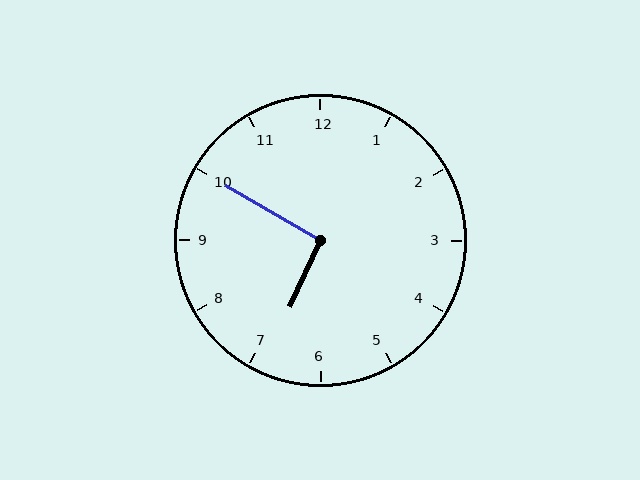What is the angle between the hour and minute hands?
Approximately 95 degrees.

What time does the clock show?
6:50.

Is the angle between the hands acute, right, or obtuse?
It is right.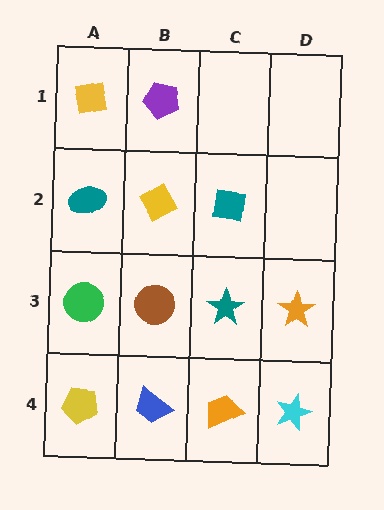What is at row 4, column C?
An orange trapezoid.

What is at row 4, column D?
A cyan star.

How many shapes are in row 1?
2 shapes.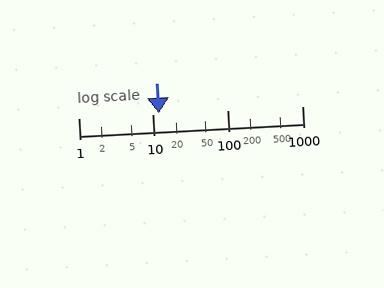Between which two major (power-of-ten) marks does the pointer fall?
The pointer is between 10 and 100.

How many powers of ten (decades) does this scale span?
The scale spans 3 decades, from 1 to 1000.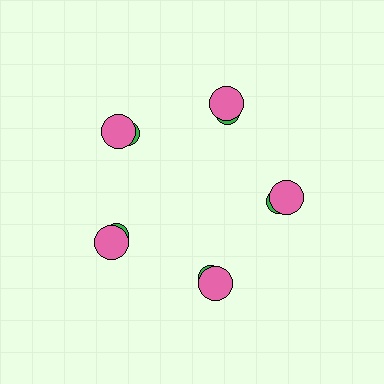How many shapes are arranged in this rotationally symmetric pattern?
There are 10 shapes, arranged in 5 groups of 2.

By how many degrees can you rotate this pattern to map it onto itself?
The pattern maps onto itself every 72 degrees of rotation.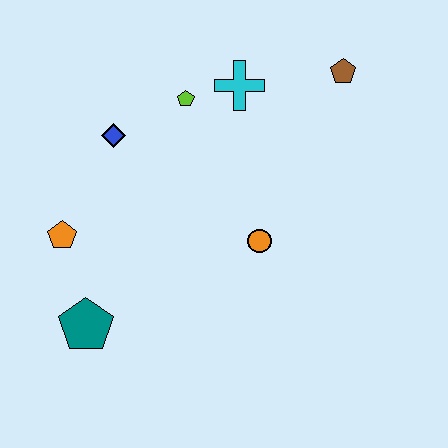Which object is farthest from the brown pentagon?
The teal pentagon is farthest from the brown pentagon.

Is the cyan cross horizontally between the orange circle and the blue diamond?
Yes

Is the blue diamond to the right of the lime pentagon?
No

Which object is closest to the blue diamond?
The lime pentagon is closest to the blue diamond.